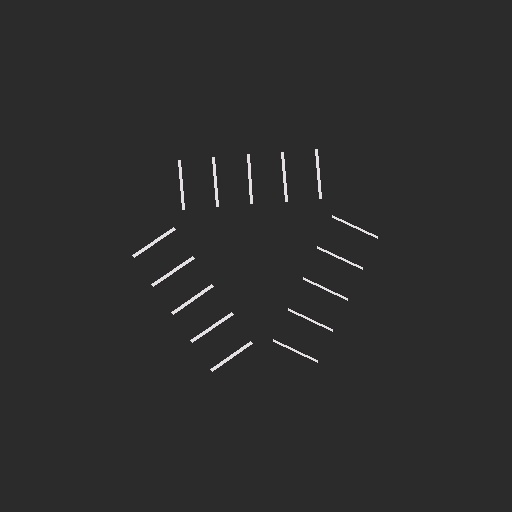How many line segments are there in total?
15 — 5 along each of the 3 edges.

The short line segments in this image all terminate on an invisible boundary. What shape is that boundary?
An illusory triangle — the line segments terminate on its edges but no continuous stroke is drawn.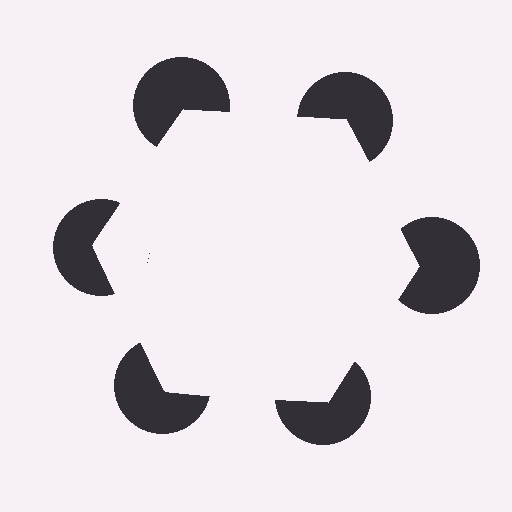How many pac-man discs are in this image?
There are 6 — one at each vertex of the illusory hexagon.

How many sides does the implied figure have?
6 sides.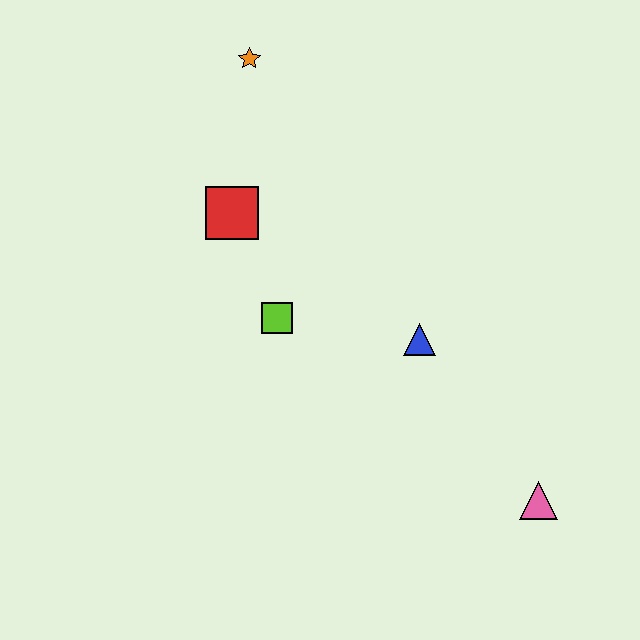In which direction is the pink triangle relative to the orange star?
The pink triangle is below the orange star.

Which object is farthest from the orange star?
The pink triangle is farthest from the orange star.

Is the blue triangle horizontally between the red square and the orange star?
No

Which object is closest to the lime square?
The red square is closest to the lime square.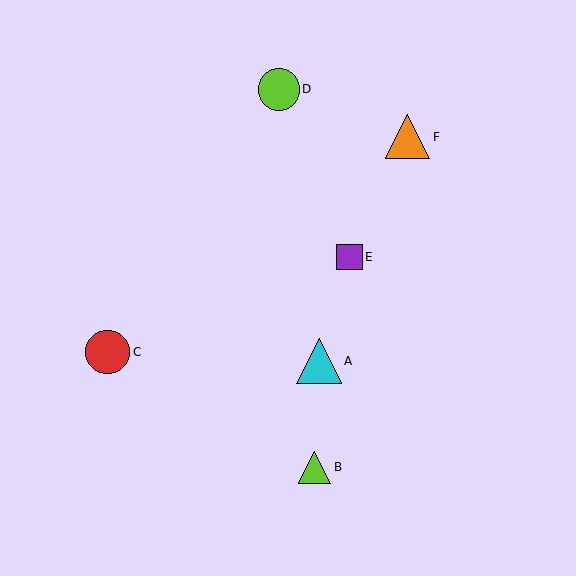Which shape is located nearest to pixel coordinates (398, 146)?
The orange triangle (labeled F) at (408, 137) is nearest to that location.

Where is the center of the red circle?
The center of the red circle is at (108, 352).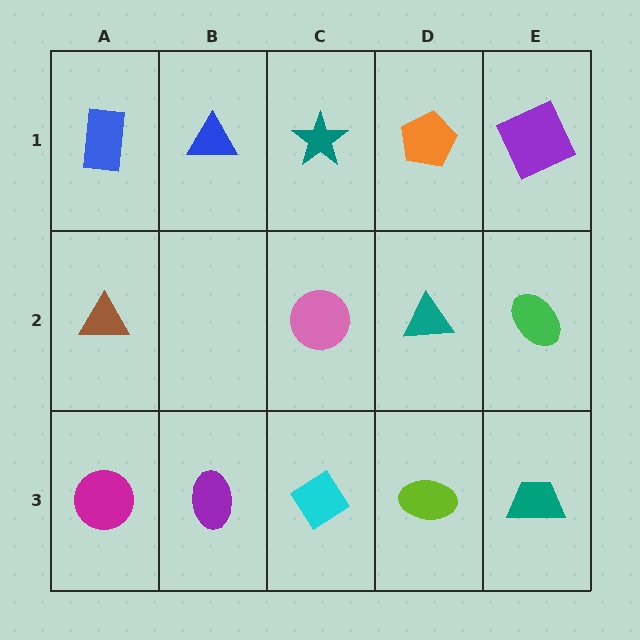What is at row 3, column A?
A magenta circle.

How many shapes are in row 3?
5 shapes.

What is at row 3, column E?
A teal trapezoid.